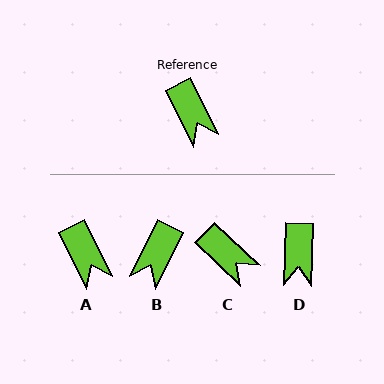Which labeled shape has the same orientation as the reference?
A.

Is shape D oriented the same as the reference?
No, it is off by about 28 degrees.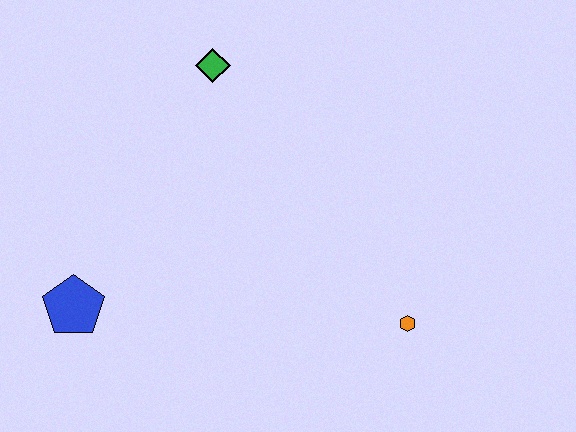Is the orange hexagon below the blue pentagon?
Yes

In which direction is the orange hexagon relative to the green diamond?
The orange hexagon is below the green diamond.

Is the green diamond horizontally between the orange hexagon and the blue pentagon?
Yes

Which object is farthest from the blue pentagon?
The orange hexagon is farthest from the blue pentagon.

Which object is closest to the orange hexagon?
The green diamond is closest to the orange hexagon.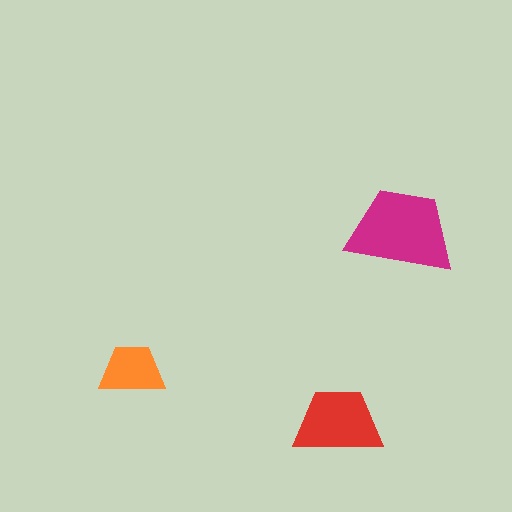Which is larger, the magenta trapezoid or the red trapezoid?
The magenta one.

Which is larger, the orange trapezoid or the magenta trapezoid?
The magenta one.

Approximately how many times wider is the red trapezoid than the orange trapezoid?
About 1.5 times wider.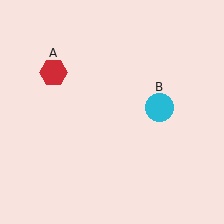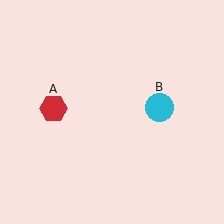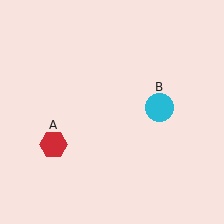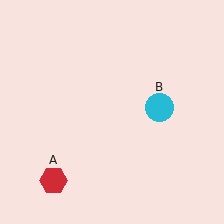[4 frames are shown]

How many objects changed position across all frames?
1 object changed position: red hexagon (object A).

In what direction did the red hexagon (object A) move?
The red hexagon (object A) moved down.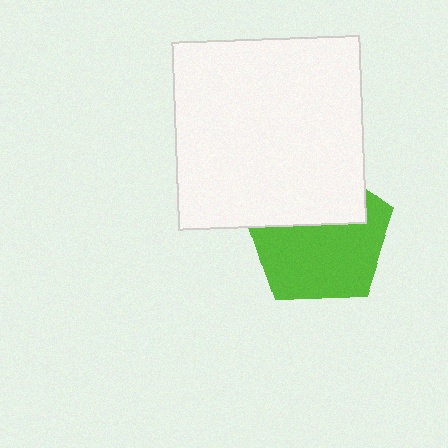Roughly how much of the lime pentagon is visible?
About half of it is visible (roughly 61%).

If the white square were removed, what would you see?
You would see the complete lime pentagon.